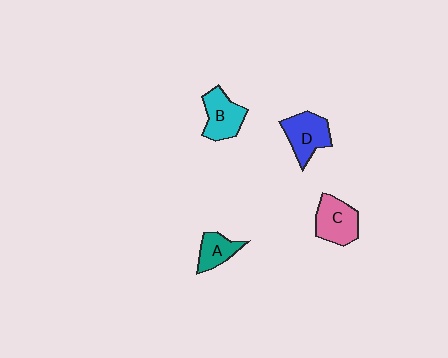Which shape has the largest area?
Shape C (pink).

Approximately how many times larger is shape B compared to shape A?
Approximately 1.4 times.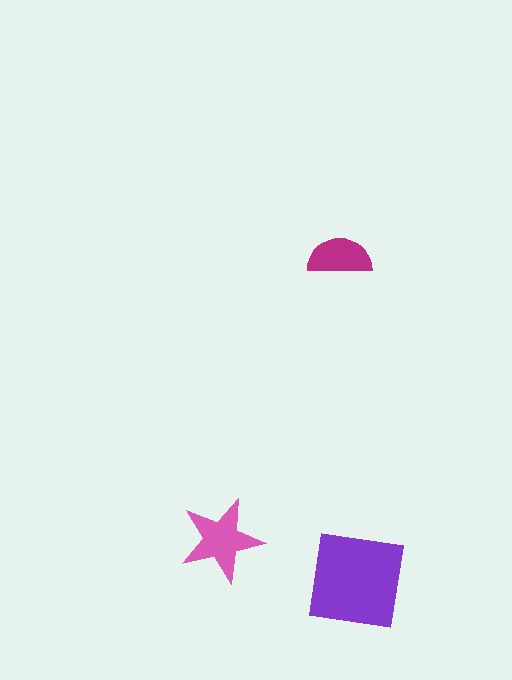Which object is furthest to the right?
The purple square is rightmost.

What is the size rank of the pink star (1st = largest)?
2nd.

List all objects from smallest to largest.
The magenta semicircle, the pink star, the purple square.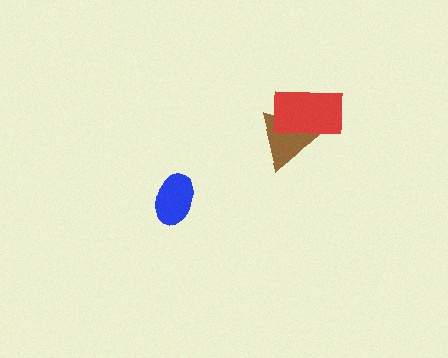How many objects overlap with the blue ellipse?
0 objects overlap with the blue ellipse.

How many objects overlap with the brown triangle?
1 object overlaps with the brown triangle.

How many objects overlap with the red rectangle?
1 object overlaps with the red rectangle.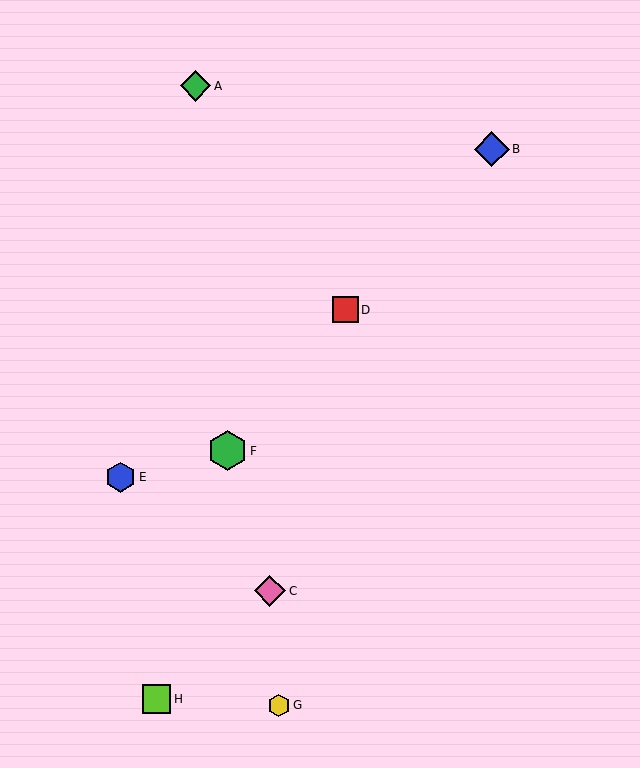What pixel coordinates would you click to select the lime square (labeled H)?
Click at (157, 699) to select the lime square H.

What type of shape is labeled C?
Shape C is a pink diamond.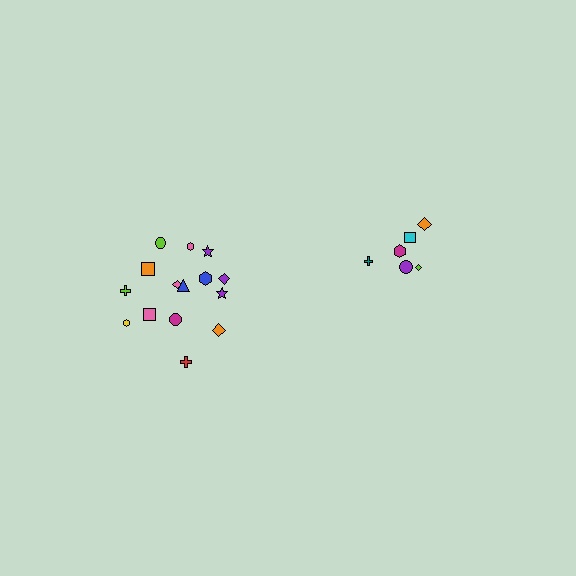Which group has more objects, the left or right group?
The left group.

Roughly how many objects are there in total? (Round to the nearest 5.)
Roughly 20 objects in total.